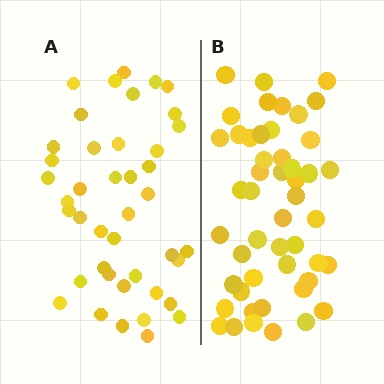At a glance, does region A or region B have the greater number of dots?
Region B (the right region) has more dots.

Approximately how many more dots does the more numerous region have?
Region B has roughly 8 or so more dots than region A.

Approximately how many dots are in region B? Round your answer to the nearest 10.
About 50 dots. (The exact count is 49, which rounds to 50.)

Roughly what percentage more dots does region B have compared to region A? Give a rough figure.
About 15% more.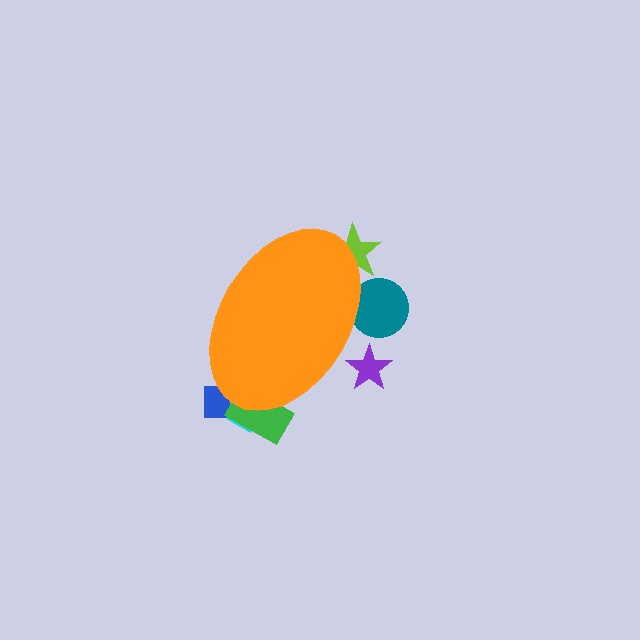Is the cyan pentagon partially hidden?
Yes, the cyan pentagon is partially hidden behind the orange ellipse.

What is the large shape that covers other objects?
An orange ellipse.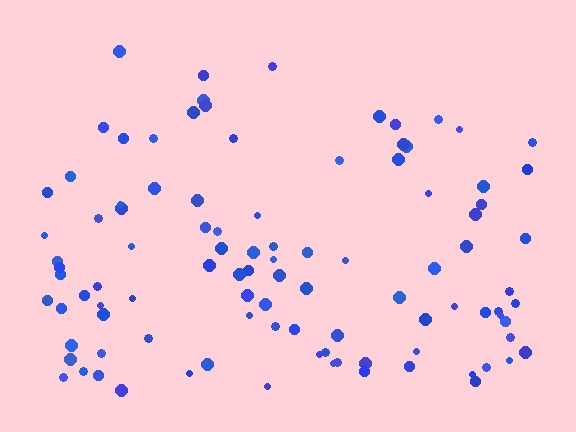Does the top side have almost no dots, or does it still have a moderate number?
Still a moderate number, just noticeably fewer than the bottom.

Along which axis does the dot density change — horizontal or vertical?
Vertical.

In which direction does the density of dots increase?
From top to bottom, with the bottom side densest.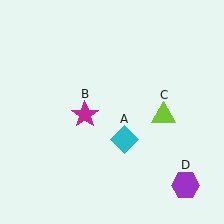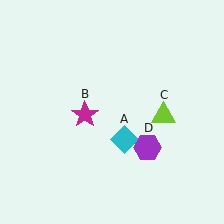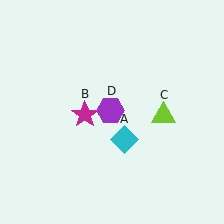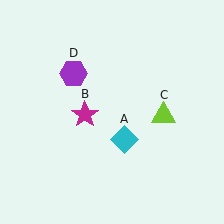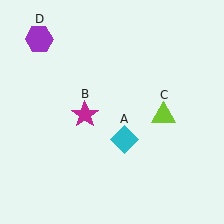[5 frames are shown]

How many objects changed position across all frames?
1 object changed position: purple hexagon (object D).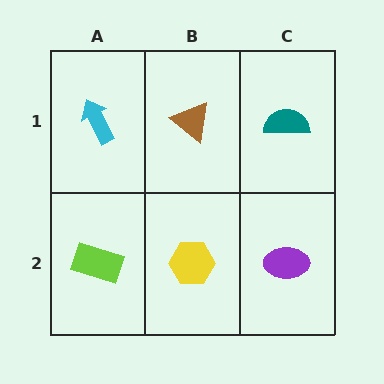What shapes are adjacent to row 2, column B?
A brown triangle (row 1, column B), a lime rectangle (row 2, column A), a purple ellipse (row 2, column C).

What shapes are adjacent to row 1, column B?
A yellow hexagon (row 2, column B), a cyan arrow (row 1, column A), a teal semicircle (row 1, column C).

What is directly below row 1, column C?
A purple ellipse.